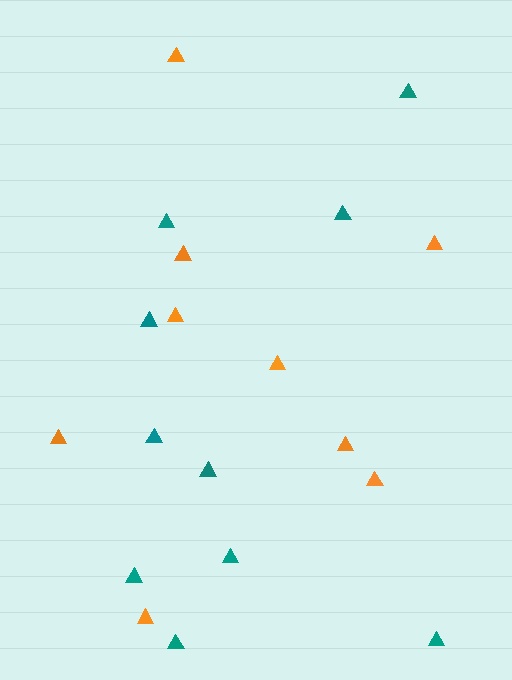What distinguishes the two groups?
There are 2 groups: one group of teal triangles (10) and one group of orange triangles (9).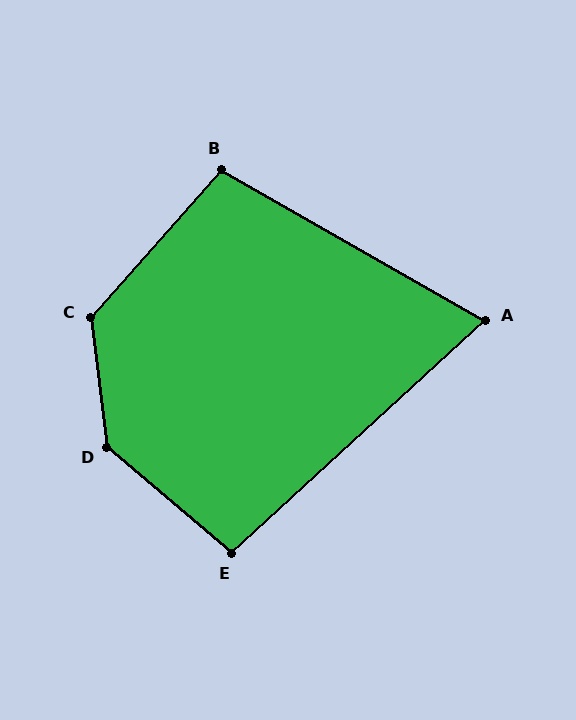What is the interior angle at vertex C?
Approximately 132 degrees (obtuse).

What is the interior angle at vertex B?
Approximately 102 degrees (obtuse).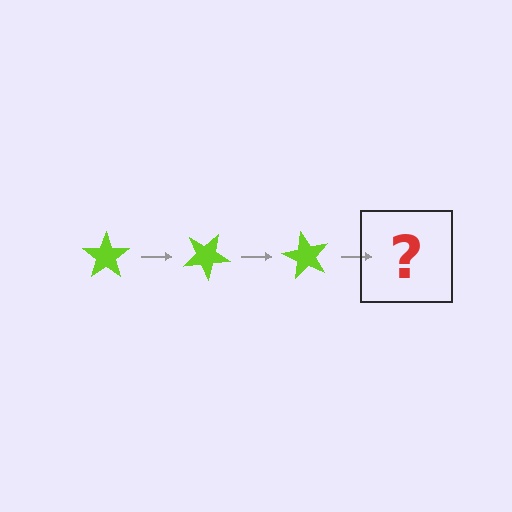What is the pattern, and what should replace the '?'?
The pattern is that the star rotates 30 degrees each step. The '?' should be a lime star rotated 90 degrees.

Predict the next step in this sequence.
The next step is a lime star rotated 90 degrees.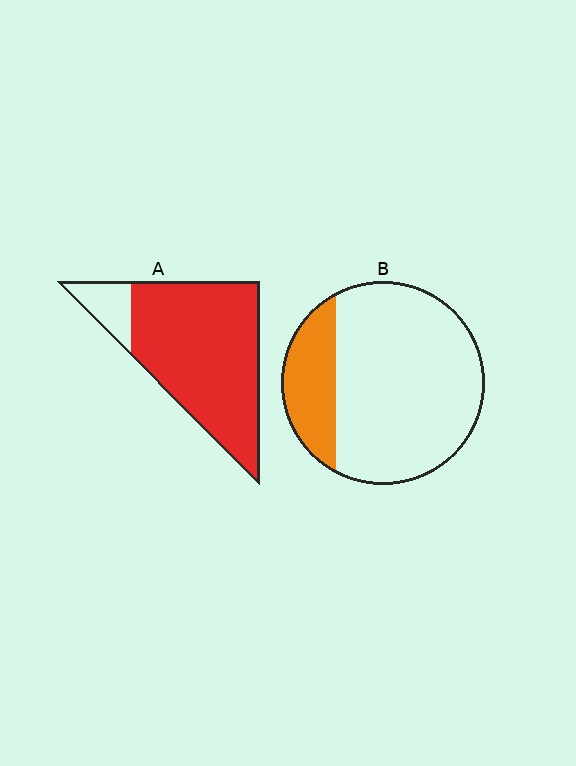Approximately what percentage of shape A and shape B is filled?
A is approximately 85% and B is approximately 20%.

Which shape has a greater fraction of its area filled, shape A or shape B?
Shape A.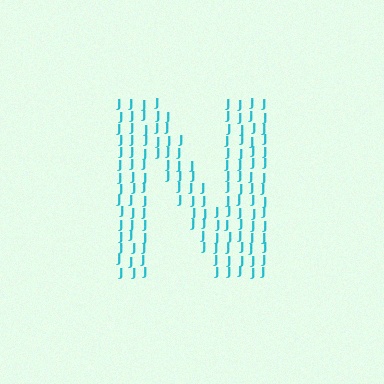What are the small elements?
The small elements are letter J's.